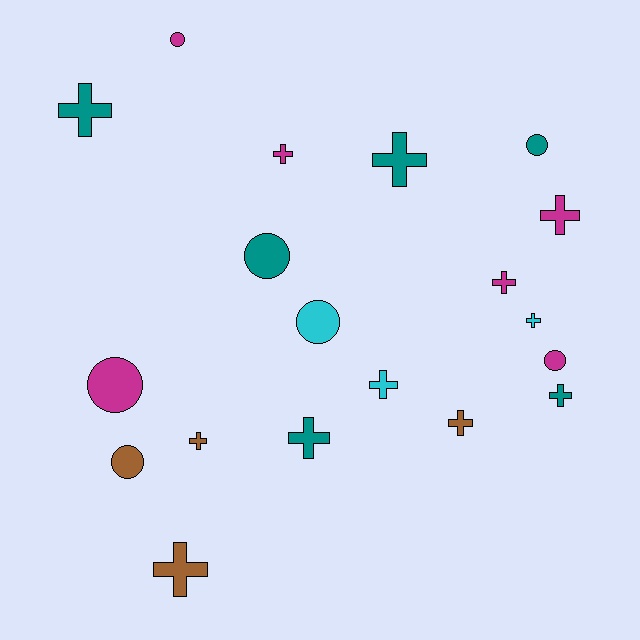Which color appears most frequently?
Teal, with 6 objects.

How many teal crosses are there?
There are 4 teal crosses.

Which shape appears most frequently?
Cross, with 12 objects.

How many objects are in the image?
There are 19 objects.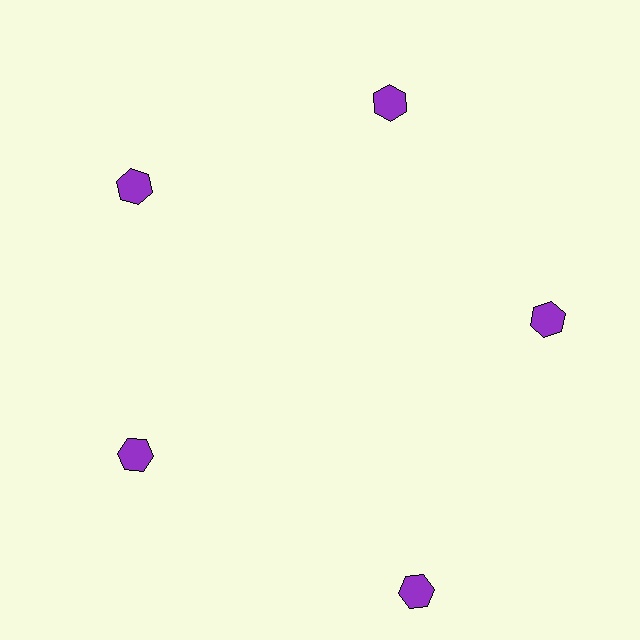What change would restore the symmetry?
The symmetry would be restored by moving it inward, back onto the ring so that all 5 hexagons sit at equal angles and equal distance from the center.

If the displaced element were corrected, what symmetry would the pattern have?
It would have 5-fold rotational symmetry — the pattern would map onto itself every 72 degrees.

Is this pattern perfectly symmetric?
No. The 5 purple hexagons are arranged in a ring, but one element near the 5 o'clock position is pushed outward from the center, breaking the 5-fold rotational symmetry.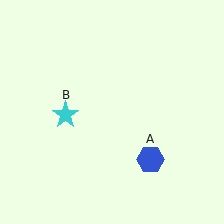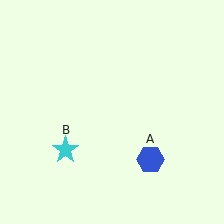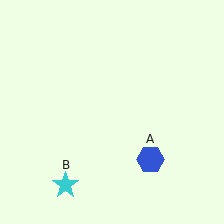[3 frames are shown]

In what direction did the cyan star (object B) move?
The cyan star (object B) moved down.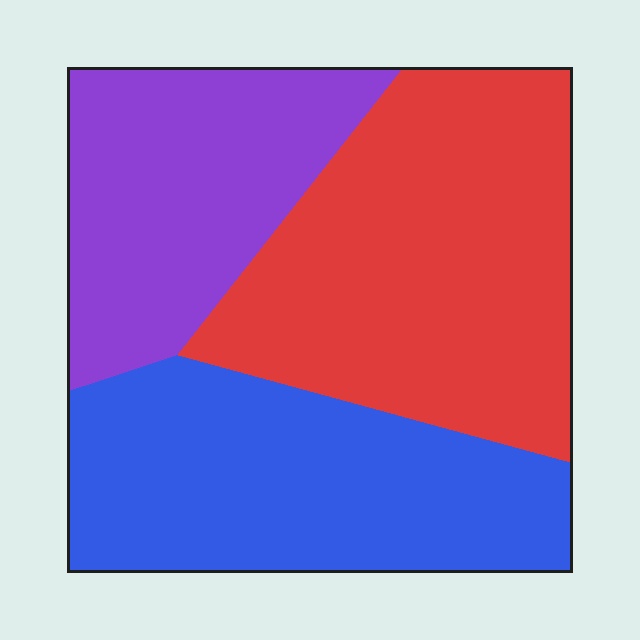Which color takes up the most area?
Red, at roughly 40%.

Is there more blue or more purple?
Blue.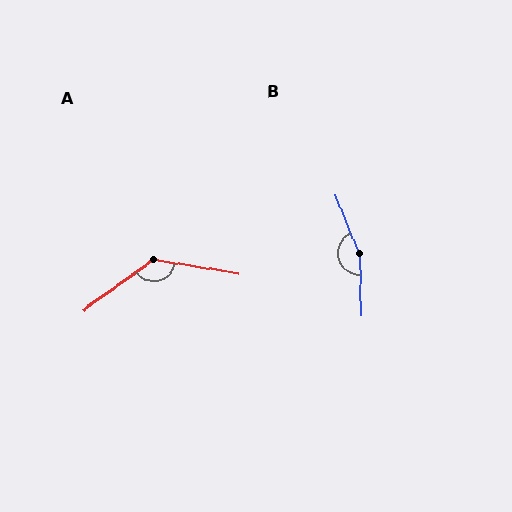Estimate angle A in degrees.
Approximately 135 degrees.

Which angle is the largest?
B, at approximately 159 degrees.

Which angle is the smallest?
A, at approximately 135 degrees.